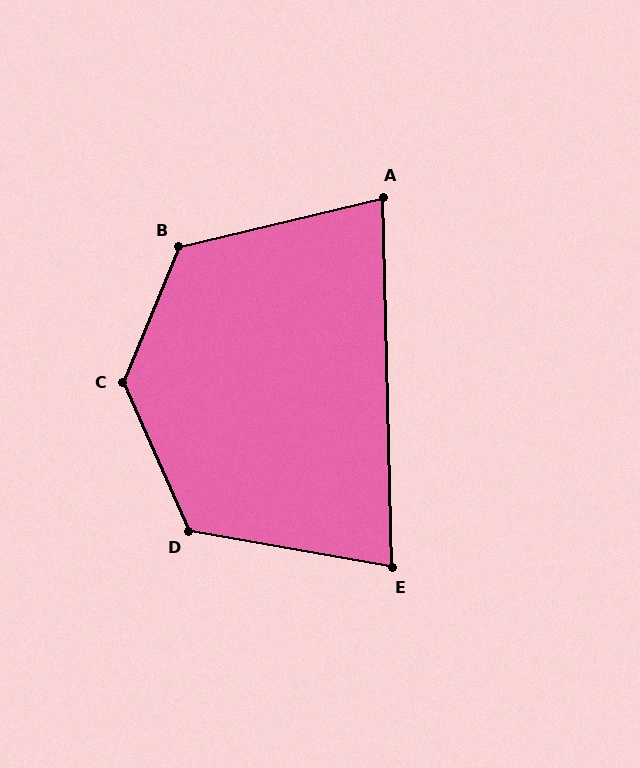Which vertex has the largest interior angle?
C, at approximately 134 degrees.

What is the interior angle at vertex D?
Approximately 124 degrees (obtuse).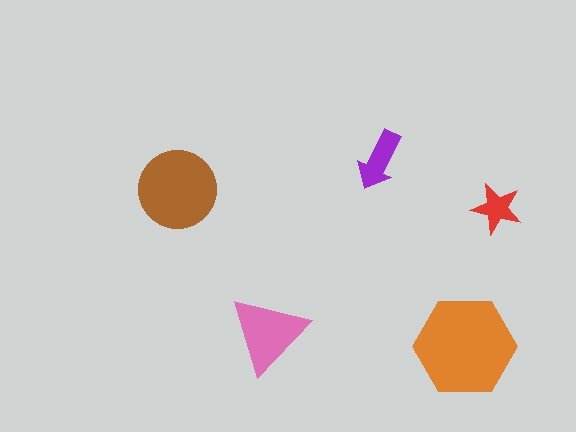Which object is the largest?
The orange hexagon.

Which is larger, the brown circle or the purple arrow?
The brown circle.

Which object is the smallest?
The red star.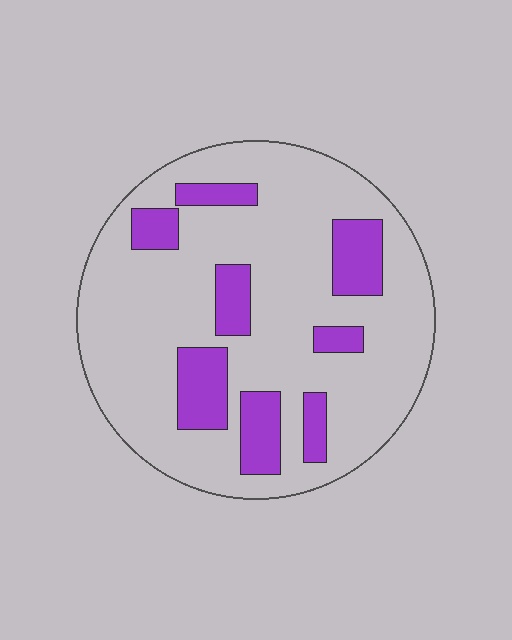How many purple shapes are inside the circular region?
8.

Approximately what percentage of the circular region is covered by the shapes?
Approximately 20%.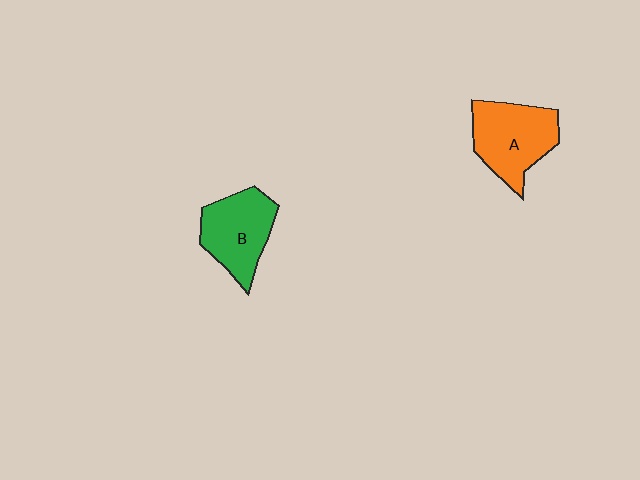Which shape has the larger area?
Shape A (orange).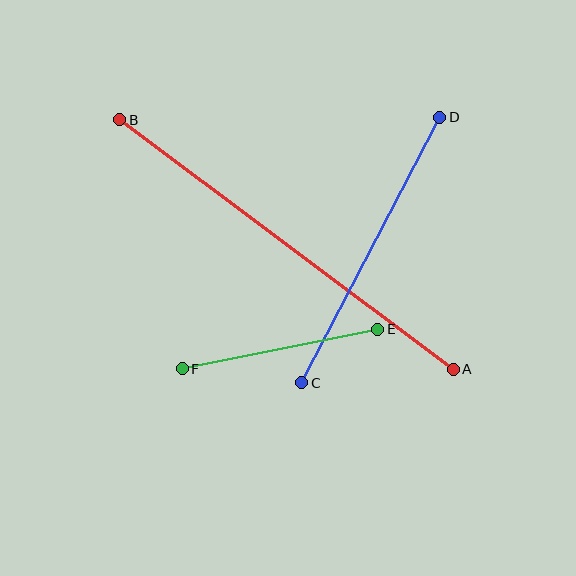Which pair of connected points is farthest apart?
Points A and B are farthest apart.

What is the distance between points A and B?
The distance is approximately 417 pixels.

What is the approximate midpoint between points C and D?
The midpoint is at approximately (371, 250) pixels.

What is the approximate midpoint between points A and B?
The midpoint is at approximately (287, 245) pixels.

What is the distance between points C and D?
The distance is approximately 300 pixels.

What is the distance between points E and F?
The distance is approximately 199 pixels.